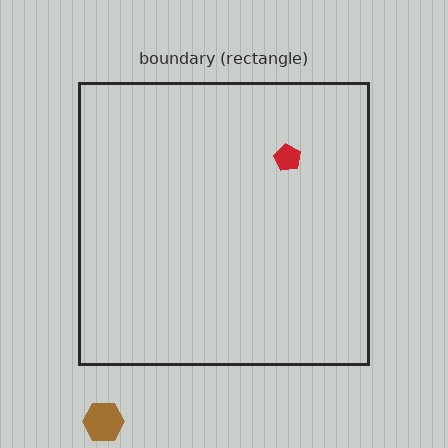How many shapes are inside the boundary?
1 inside, 1 outside.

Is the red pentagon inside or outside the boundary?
Inside.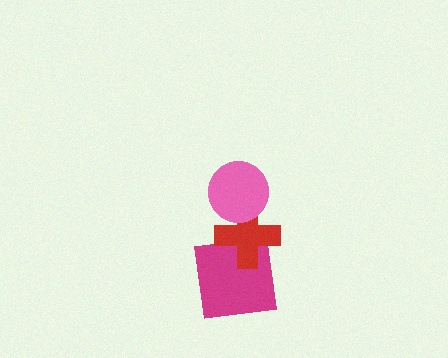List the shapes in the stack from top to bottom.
From top to bottom: the pink circle, the red cross, the magenta square.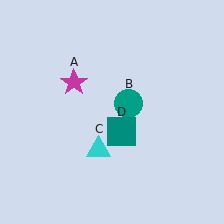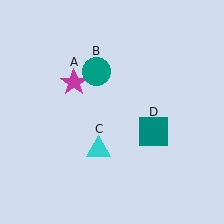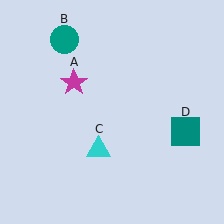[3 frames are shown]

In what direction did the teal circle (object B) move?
The teal circle (object B) moved up and to the left.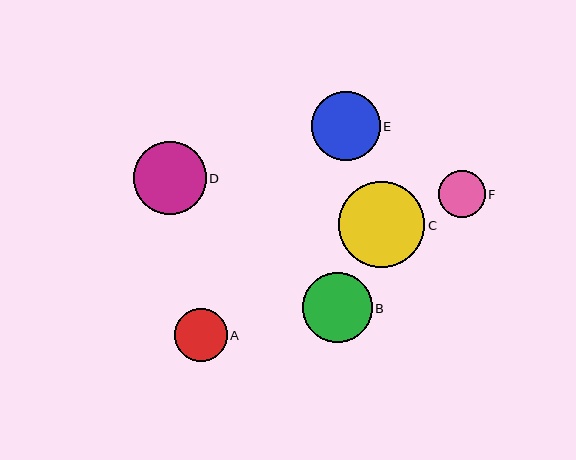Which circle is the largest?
Circle C is the largest with a size of approximately 86 pixels.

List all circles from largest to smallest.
From largest to smallest: C, D, B, E, A, F.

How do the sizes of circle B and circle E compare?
Circle B and circle E are approximately the same size.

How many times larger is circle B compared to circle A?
Circle B is approximately 1.3 times the size of circle A.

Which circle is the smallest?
Circle F is the smallest with a size of approximately 47 pixels.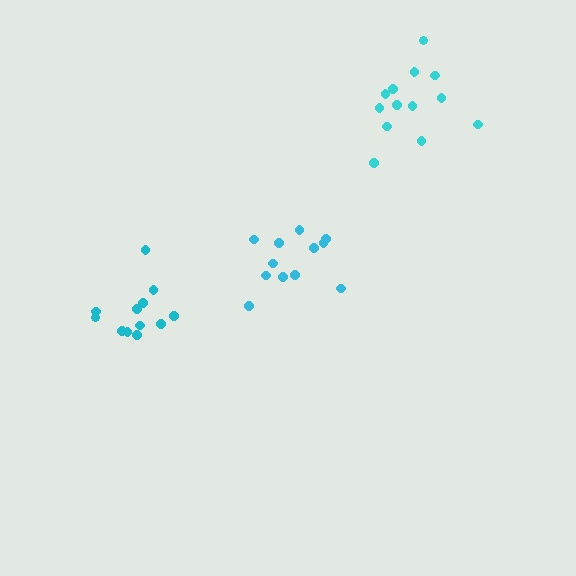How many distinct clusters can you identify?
There are 3 distinct clusters.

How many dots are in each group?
Group 1: 13 dots, Group 2: 12 dots, Group 3: 12 dots (37 total).